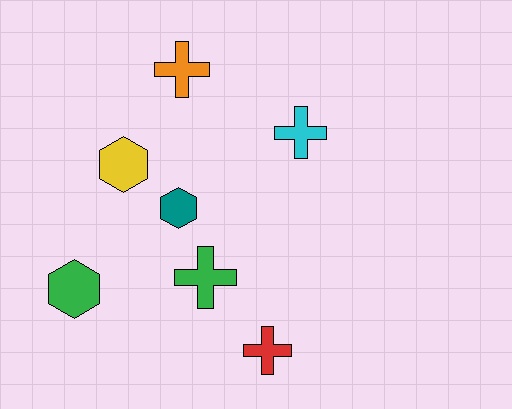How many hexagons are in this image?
There are 3 hexagons.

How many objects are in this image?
There are 7 objects.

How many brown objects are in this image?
There are no brown objects.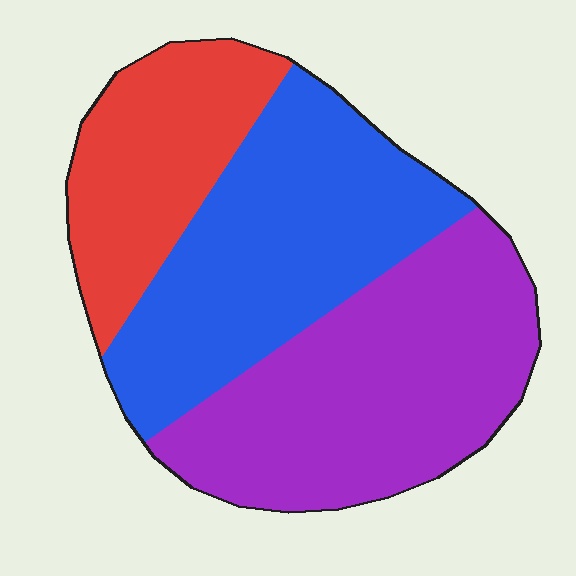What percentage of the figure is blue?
Blue takes up about three eighths (3/8) of the figure.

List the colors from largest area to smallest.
From largest to smallest: purple, blue, red.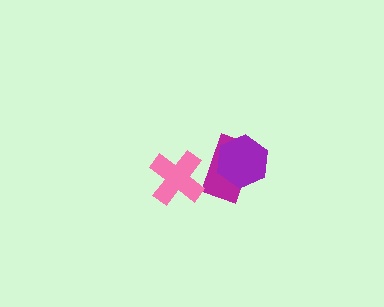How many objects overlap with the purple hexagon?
1 object overlaps with the purple hexagon.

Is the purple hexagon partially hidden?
No, no other shape covers it.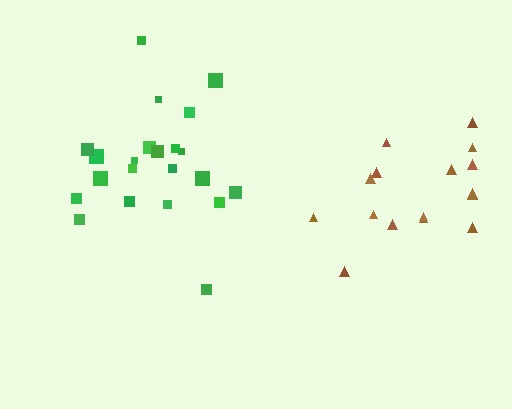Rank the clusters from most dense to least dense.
green, brown.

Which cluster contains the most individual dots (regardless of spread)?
Green (22).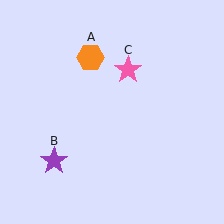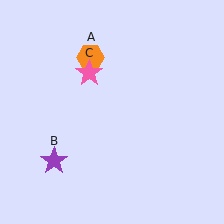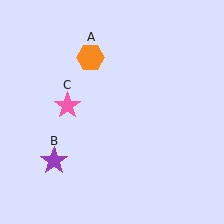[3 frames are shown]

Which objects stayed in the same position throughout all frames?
Orange hexagon (object A) and purple star (object B) remained stationary.